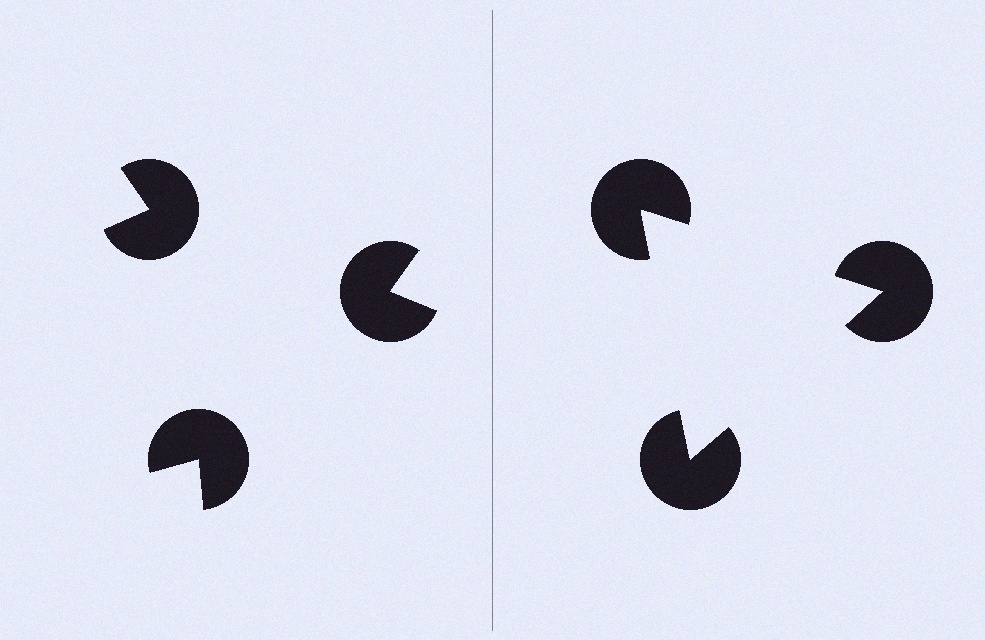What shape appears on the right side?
An illusory triangle.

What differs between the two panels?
The pac-man discs are positioned identically on both sides; only the wedge orientations differ. On the right they align to a triangle; on the left they are misaligned.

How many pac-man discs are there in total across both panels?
6 — 3 on each side.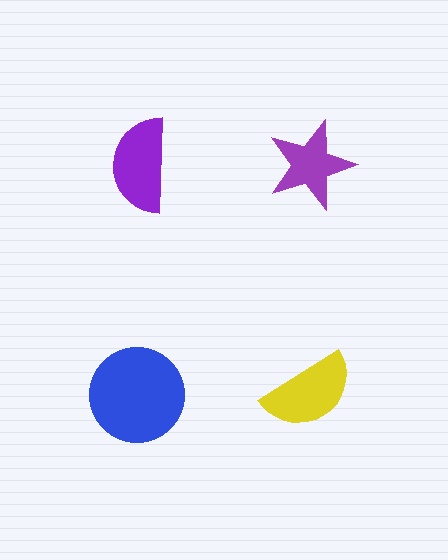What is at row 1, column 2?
A purple star.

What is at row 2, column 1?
A blue circle.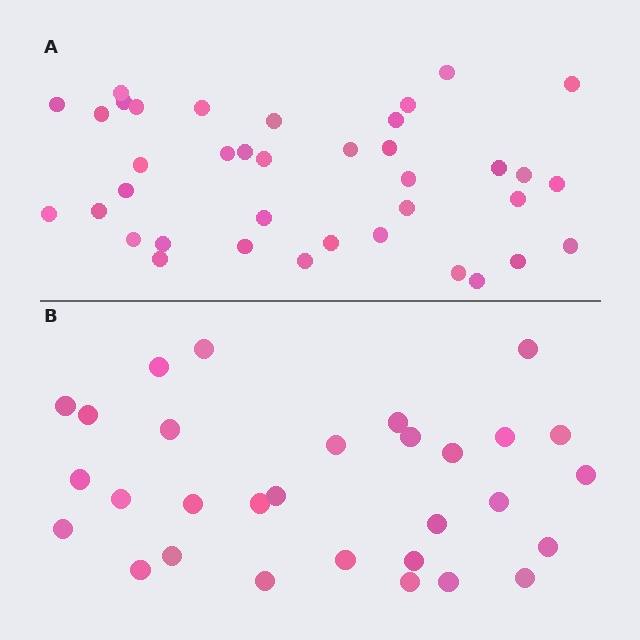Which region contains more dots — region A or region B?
Region A (the top region) has more dots.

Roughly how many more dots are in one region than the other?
Region A has roughly 8 or so more dots than region B.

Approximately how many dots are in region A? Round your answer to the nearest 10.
About 40 dots. (The exact count is 38, which rounds to 40.)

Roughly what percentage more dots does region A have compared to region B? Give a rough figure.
About 25% more.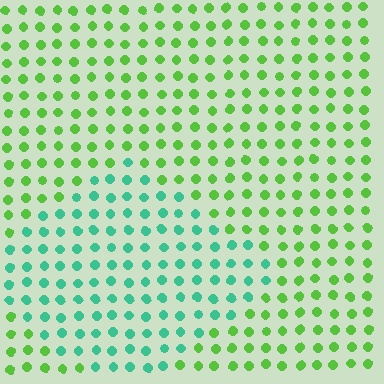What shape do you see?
I see a diamond.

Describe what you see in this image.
The image is filled with small lime elements in a uniform arrangement. A diamond-shaped region is visible where the elements are tinted to a slightly different hue, forming a subtle color boundary.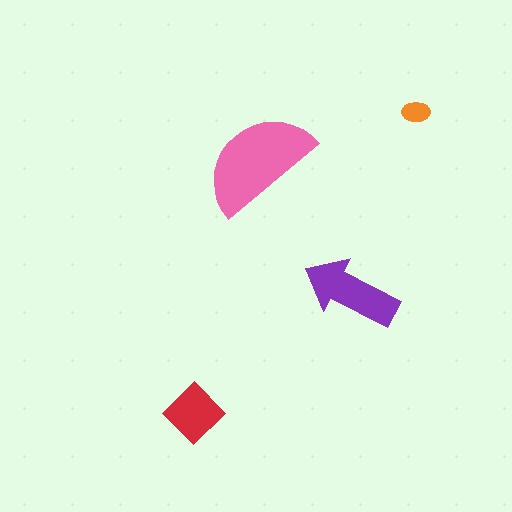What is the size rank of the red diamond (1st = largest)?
3rd.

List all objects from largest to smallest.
The pink semicircle, the purple arrow, the red diamond, the orange ellipse.